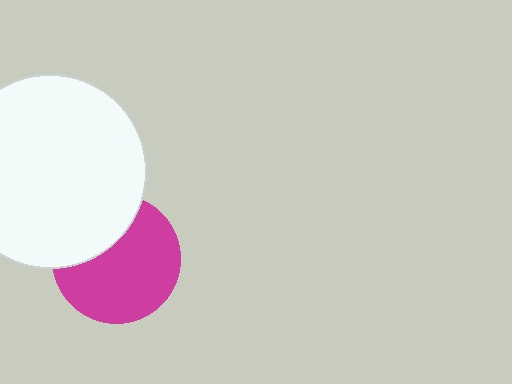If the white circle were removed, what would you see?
You would see the complete magenta circle.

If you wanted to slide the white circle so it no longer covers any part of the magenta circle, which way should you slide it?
Slide it up — that is the most direct way to separate the two shapes.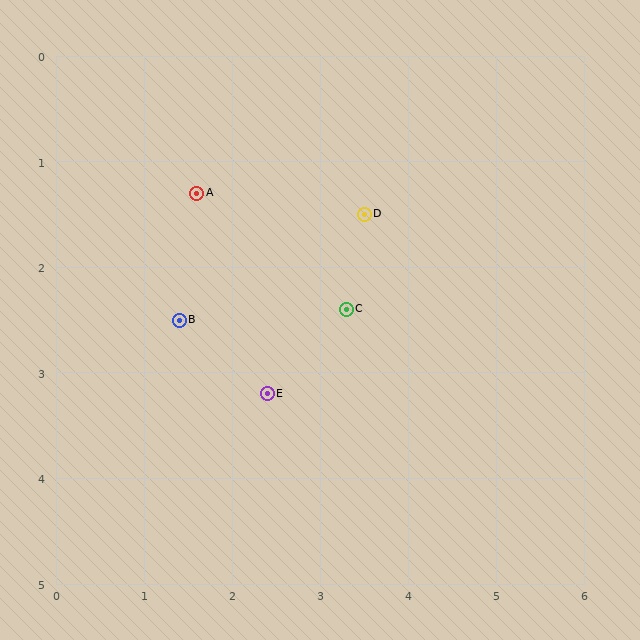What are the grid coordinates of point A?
Point A is at approximately (1.6, 1.3).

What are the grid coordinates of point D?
Point D is at approximately (3.5, 1.5).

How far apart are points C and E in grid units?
Points C and E are about 1.2 grid units apart.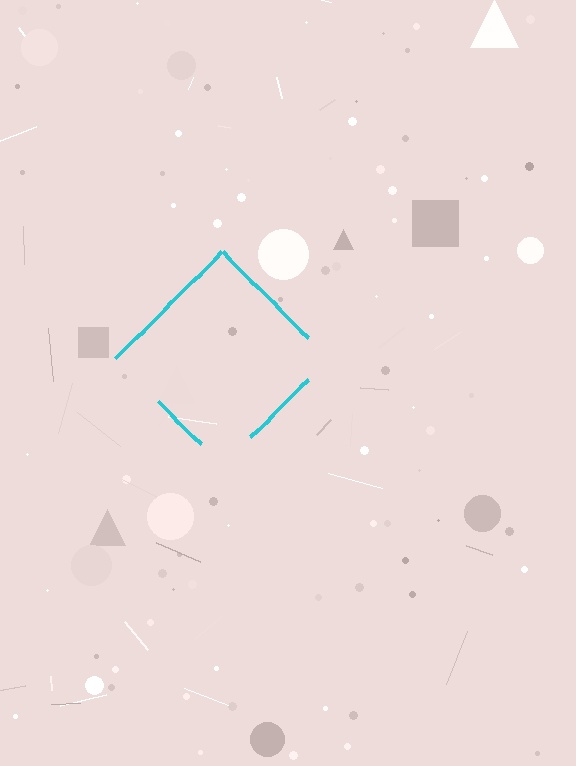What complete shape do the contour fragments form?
The contour fragments form a diamond.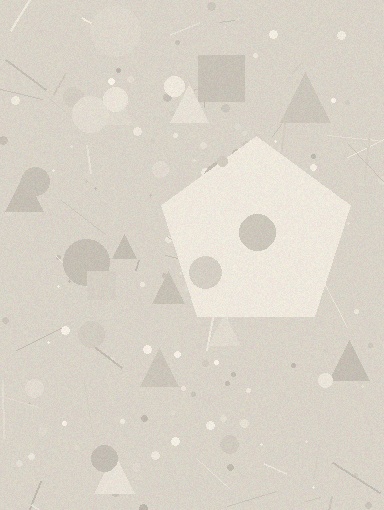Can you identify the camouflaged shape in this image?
The camouflaged shape is a pentagon.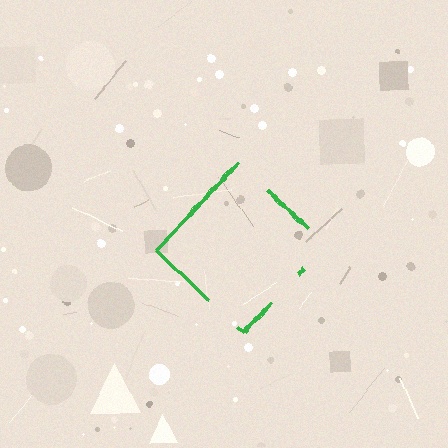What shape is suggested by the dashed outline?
The dashed outline suggests a diamond.